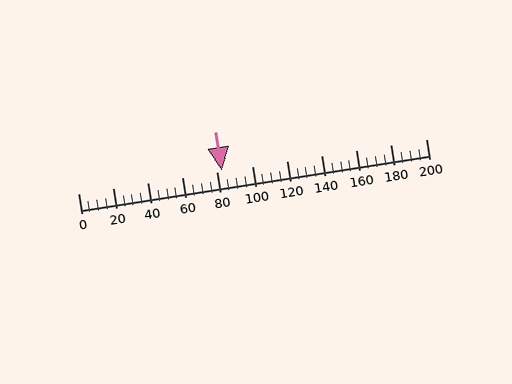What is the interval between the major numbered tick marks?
The major tick marks are spaced 20 units apart.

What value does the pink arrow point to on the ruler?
The pink arrow points to approximately 83.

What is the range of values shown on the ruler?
The ruler shows values from 0 to 200.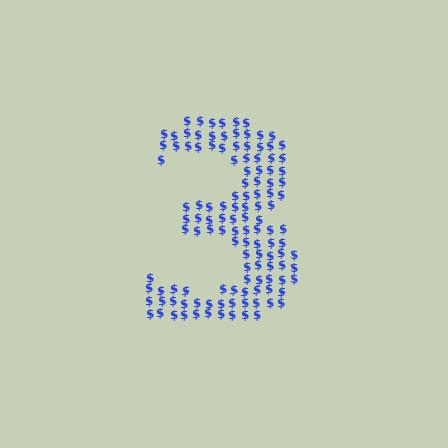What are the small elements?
The small elements are dollar signs.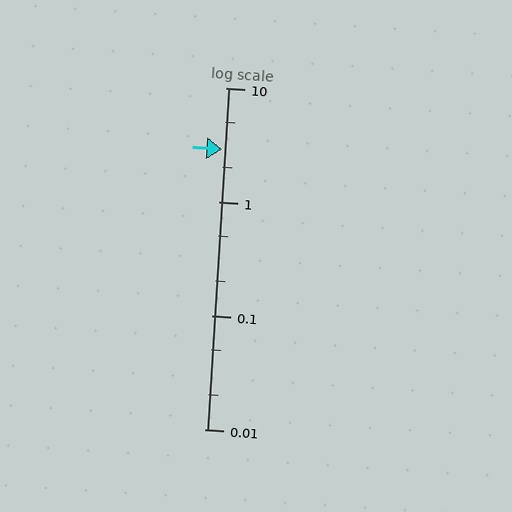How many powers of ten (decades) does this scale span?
The scale spans 3 decades, from 0.01 to 10.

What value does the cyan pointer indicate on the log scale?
The pointer indicates approximately 2.9.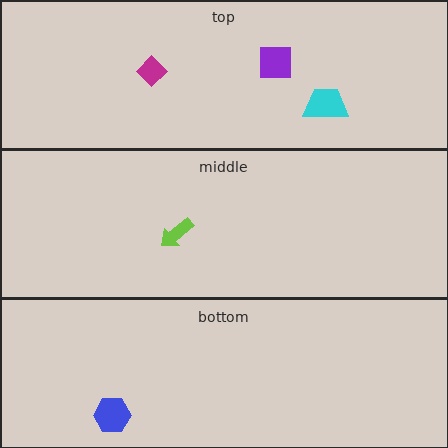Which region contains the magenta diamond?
The top region.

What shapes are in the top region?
The magenta diamond, the cyan trapezoid, the purple square.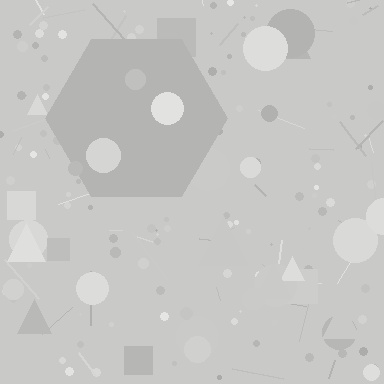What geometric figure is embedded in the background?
A hexagon is embedded in the background.